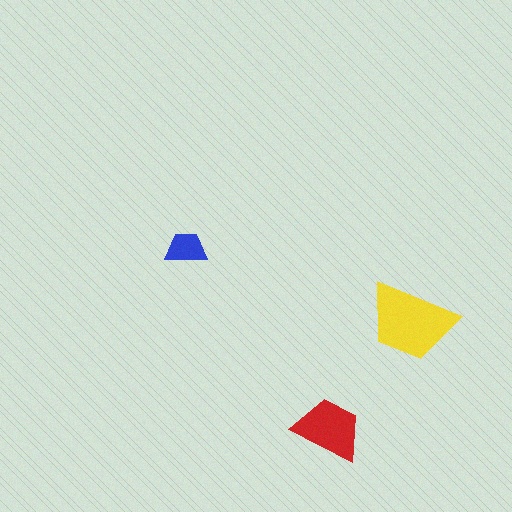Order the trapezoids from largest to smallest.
the yellow one, the red one, the blue one.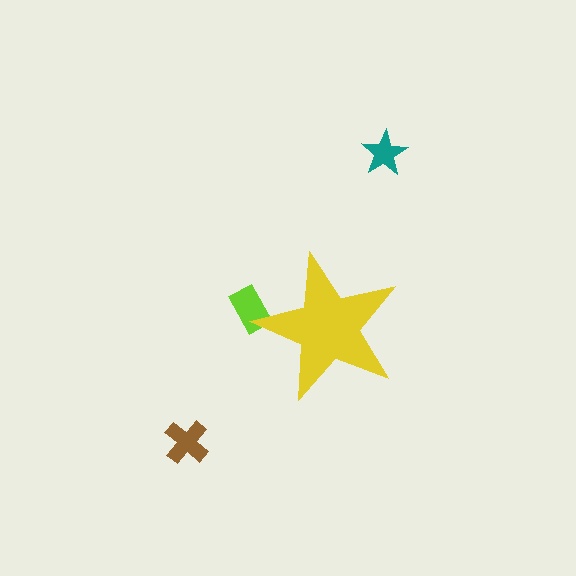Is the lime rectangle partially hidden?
Yes, the lime rectangle is partially hidden behind the yellow star.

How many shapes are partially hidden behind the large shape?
1 shape is partially hidden.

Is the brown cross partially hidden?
No, the brown cross is fully visible.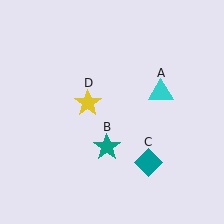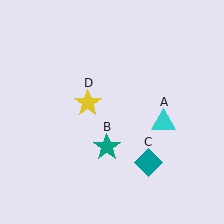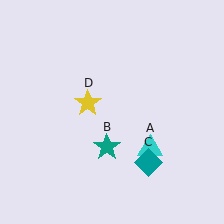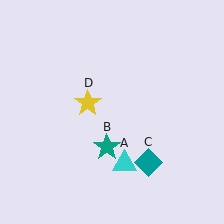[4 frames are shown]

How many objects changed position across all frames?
1 object changed position: cyan triangle (object A).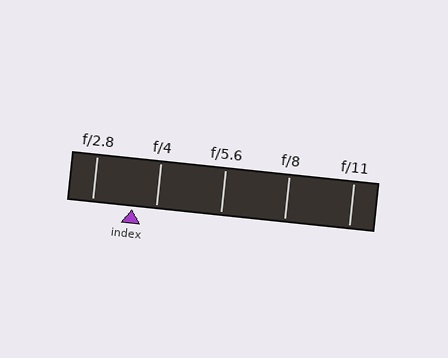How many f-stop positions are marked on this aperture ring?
There are 5 f-stop positions marked.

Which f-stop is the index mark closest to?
The index mark is closest to f/4.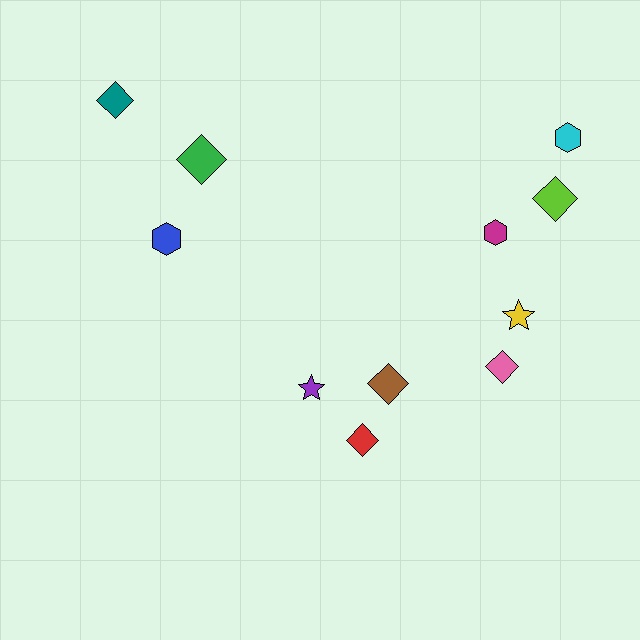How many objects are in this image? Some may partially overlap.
There are 11 objects.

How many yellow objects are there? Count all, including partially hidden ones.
There is 1 yellow object.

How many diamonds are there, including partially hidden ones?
There are 6 diamonds.